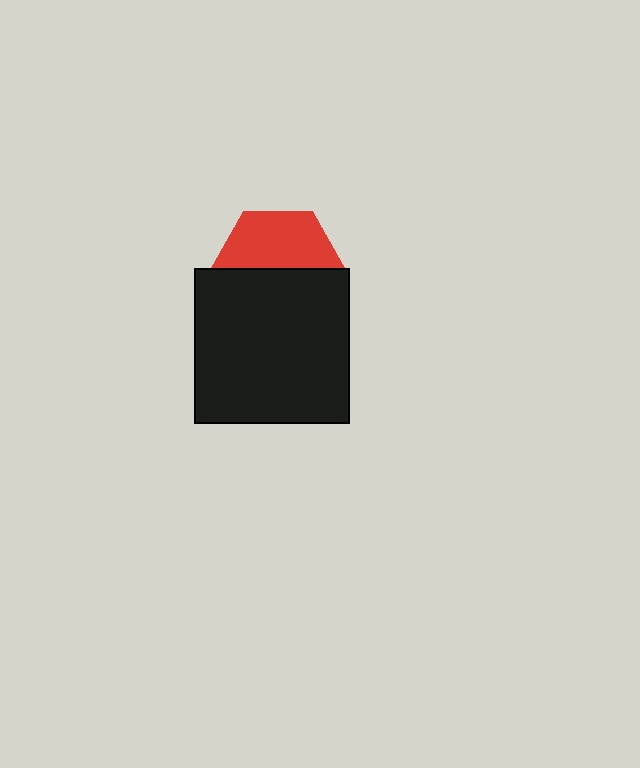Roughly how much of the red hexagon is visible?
About half of it is visible (roughly 46%).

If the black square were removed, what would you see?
You would see the complete red hexagon.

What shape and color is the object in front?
The object in front is a black square.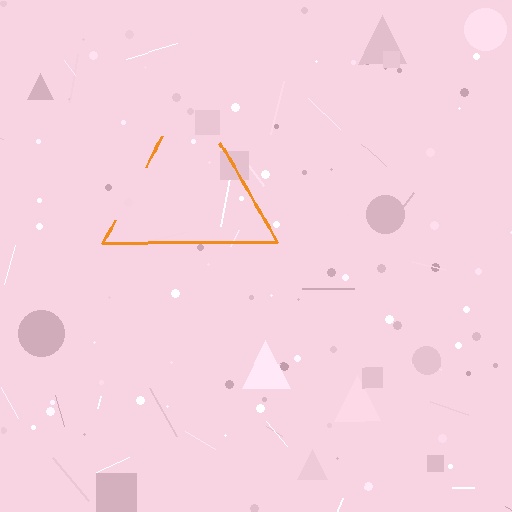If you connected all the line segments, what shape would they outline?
They would outline a triangle.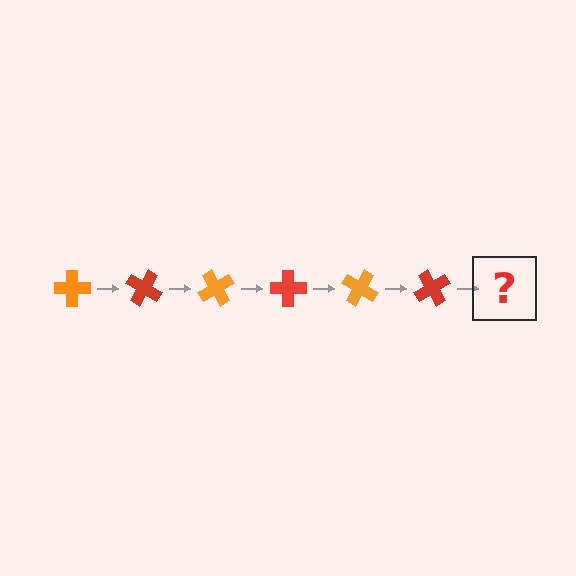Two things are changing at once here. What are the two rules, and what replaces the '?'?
The two rules are that it rotates 30 degrees each step and the color cycles through orange and red. The '?' should be an orange cross, rotated 180 degrees from the start.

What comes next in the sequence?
The next element should be an orange cross, rotated 180 degrees from the start.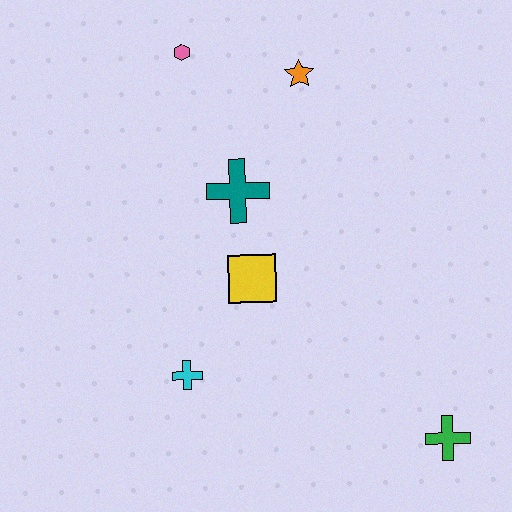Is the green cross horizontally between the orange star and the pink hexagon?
No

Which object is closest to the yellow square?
The teal cross is closest to the yellow square.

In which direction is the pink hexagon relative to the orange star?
The pink hexagon is to the left of the orange star.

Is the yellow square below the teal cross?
Yes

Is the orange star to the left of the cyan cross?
No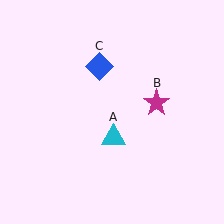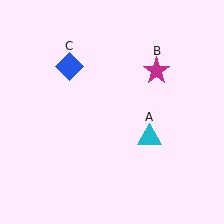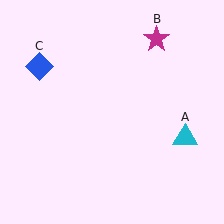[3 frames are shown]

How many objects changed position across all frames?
3 objects changed position: cyan triangle (object A), magenta star (object B), blue diamond (object C).